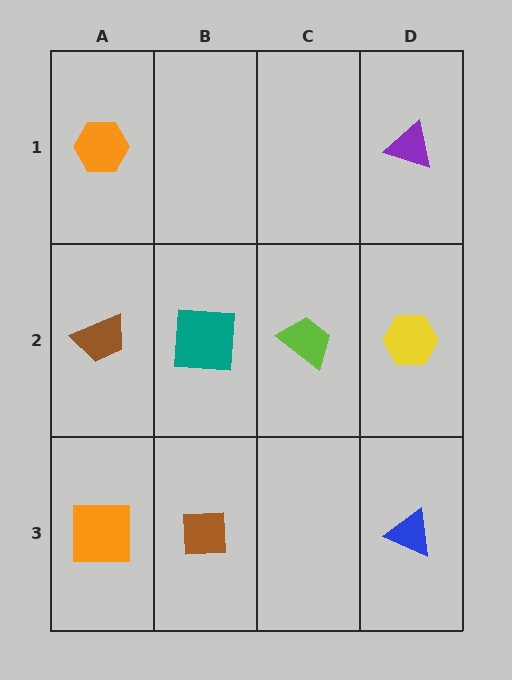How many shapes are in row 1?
2 shapes.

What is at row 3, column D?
A blue triangle.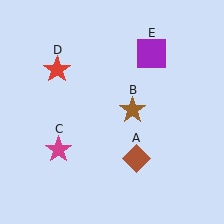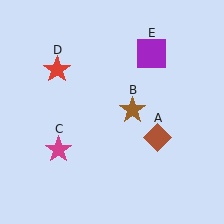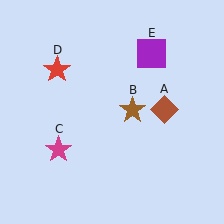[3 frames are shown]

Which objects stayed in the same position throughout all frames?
Brown star (object B) and magenta star (object C) and red star (object D) and purple square (object E) remained stationary.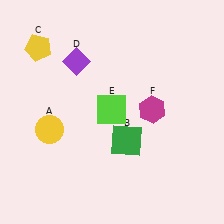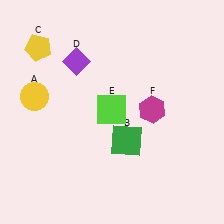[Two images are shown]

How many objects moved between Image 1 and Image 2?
1 object moved between the two images.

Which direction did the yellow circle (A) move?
The yellow circle (A) moved up.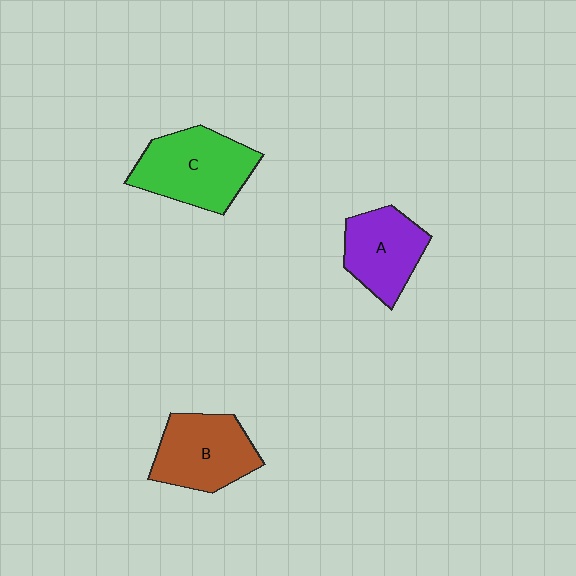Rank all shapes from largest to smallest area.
From largest to smallest: C (green), B (brown), A (purple).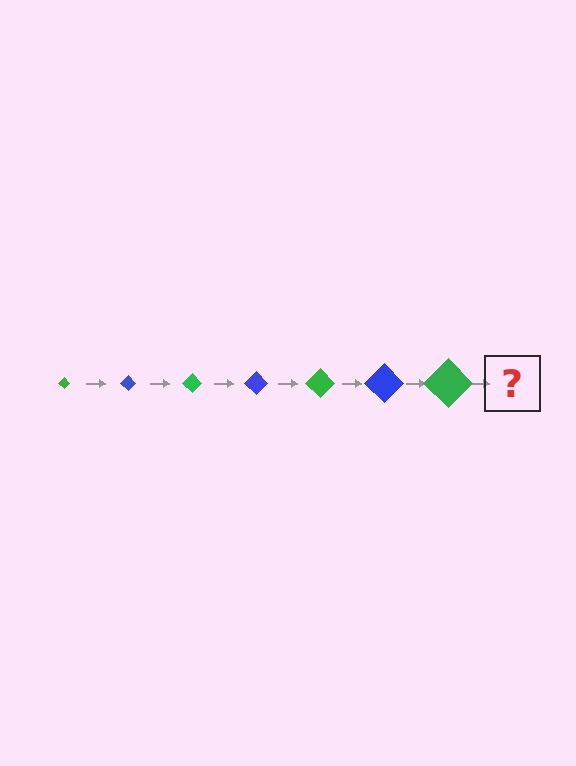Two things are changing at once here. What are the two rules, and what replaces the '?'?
The two rules are that the diamond grows larger each step and the color cycles through green and blue. The '?' should be a blue diamond, larger than the previous one.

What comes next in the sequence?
The next element should be a blue diamond, larger than the previous one.